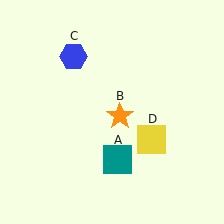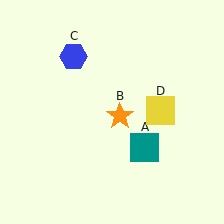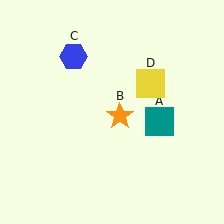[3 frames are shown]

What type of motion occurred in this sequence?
The teal square (object A), yellow square (object D) rotated counterclockwise around the center of the scene.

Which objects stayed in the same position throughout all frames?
Orange star (object B) and blue hexagon (object C) remained stationary.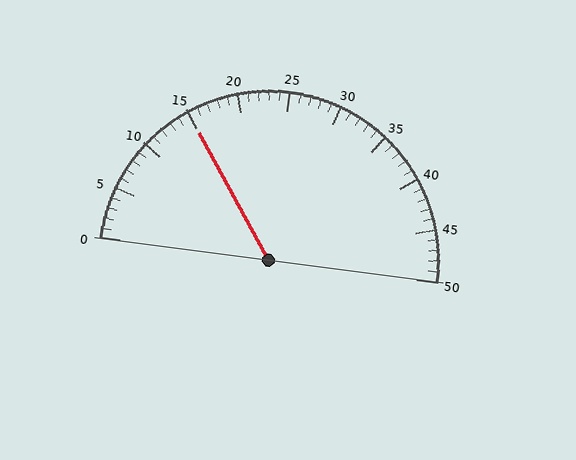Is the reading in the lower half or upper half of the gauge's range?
The reading is in the lower half of the range (0 to 50).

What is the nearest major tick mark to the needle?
The nearest major tick mark is 15.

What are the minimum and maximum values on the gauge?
The gauge ranges from 0 to 50.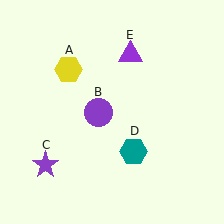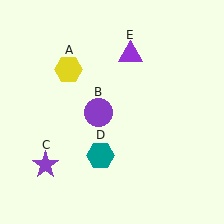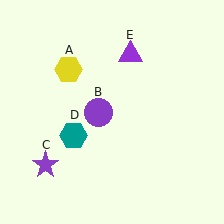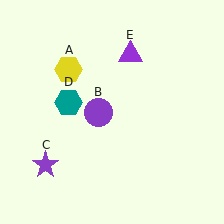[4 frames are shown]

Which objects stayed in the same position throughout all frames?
Yellow hexagon (object A) and purple circle (object B) and purple star (object C) and purple triangle (object E) remained stationary.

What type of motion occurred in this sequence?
The teal hexagon (object D) rotated clockwise around the center of the scene.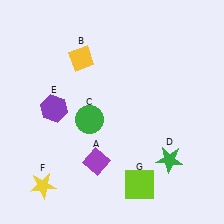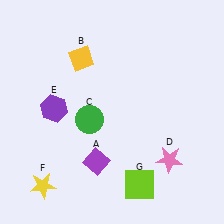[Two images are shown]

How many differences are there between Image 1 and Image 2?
There is 1 difference between the two images.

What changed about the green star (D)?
In Image 1, D is green. In Image 2, it changed to pink.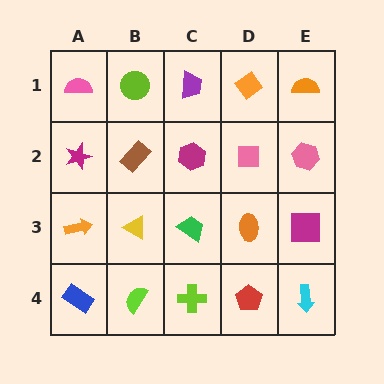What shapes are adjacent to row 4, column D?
An orange ellipse (row 3, column D), a lime cross (row 4, column C), a cyan arrow (row 4, column E).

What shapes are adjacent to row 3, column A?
A magenta star (row 2, column A), a blue rectangle (row 4, column A), a yellow triangle (row 3, column B).